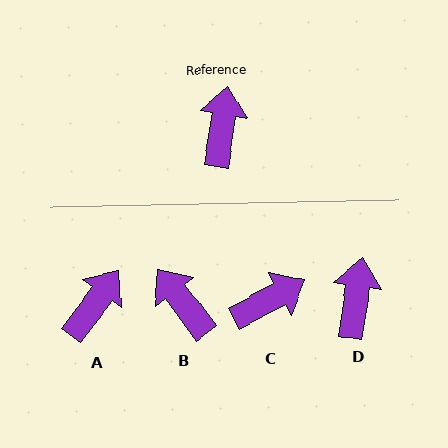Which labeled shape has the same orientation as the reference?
D.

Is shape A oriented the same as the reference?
No, it is off by about 28 degrees.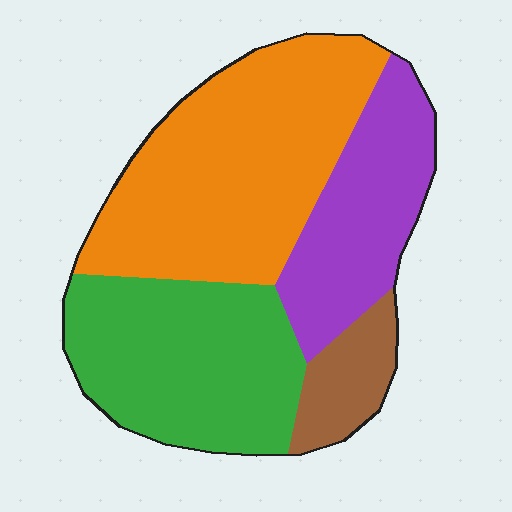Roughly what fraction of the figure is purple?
Purple covers roughly 20% of the figure.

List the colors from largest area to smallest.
From largest to smallest: orange, green, purple, brown.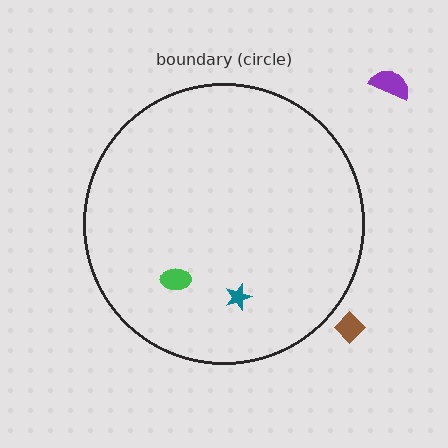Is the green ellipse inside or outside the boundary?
Inside.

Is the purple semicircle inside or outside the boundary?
Outside.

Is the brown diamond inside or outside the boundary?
Outside.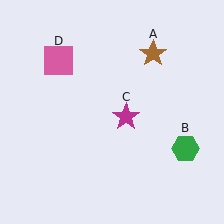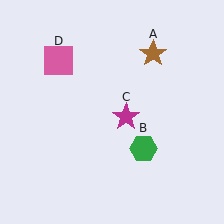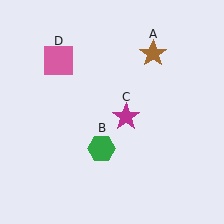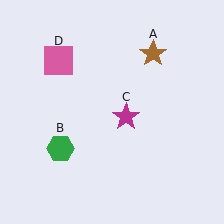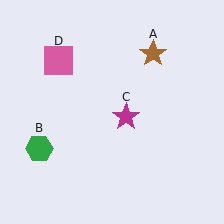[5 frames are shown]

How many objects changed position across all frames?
1 object changed position: green hexagon (object B).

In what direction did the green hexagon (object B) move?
The green hexagon (object B) moved left.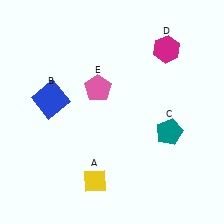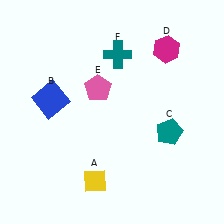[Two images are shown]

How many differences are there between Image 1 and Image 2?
There is 1 difference between the two images.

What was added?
A teal cross (F) was added in Image 2.